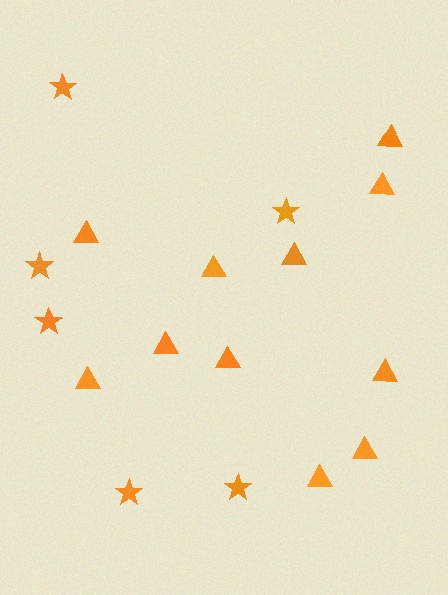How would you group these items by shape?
There are 2 groups: one group of stars (6) and one group of triangles (11).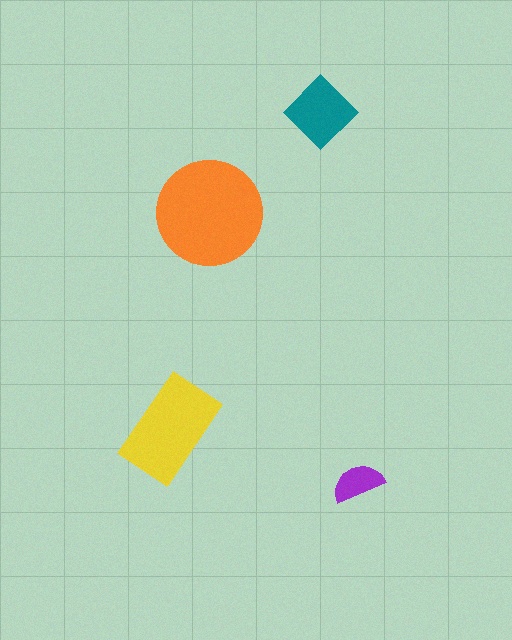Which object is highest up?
The teal diamond is topmost.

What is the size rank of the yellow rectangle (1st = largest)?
2nd.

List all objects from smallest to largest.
The purple semicircle, the teal diamond, the yellow rectangle, the orange circle.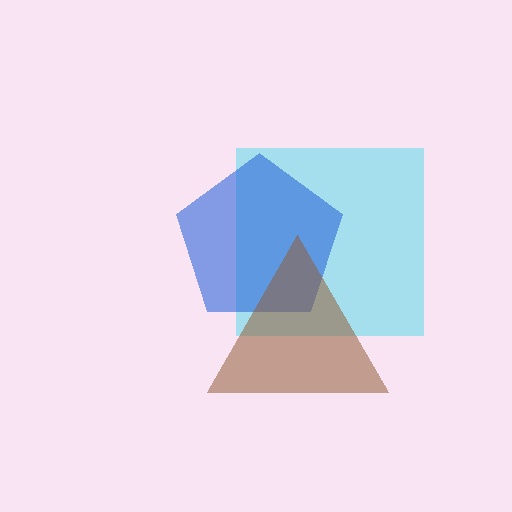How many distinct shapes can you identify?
There are 3 distinct shapes: a cyan square, a blue pentagon, a brown triangle.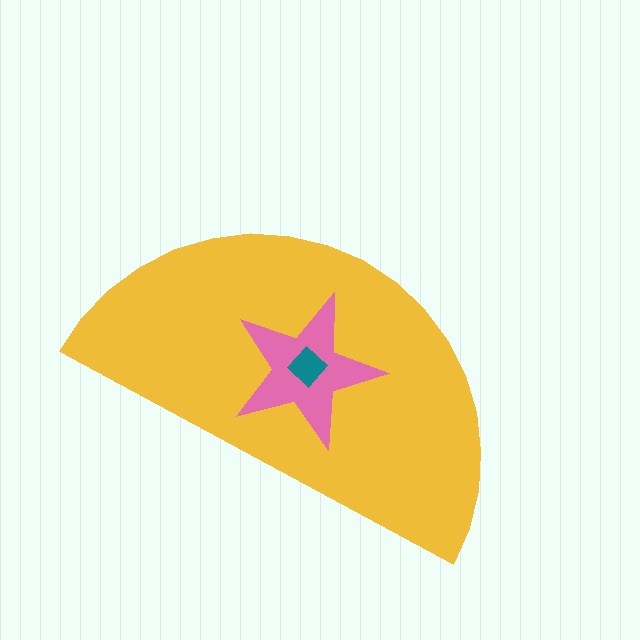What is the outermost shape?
The yellow semicircle.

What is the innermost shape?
The teal diamond.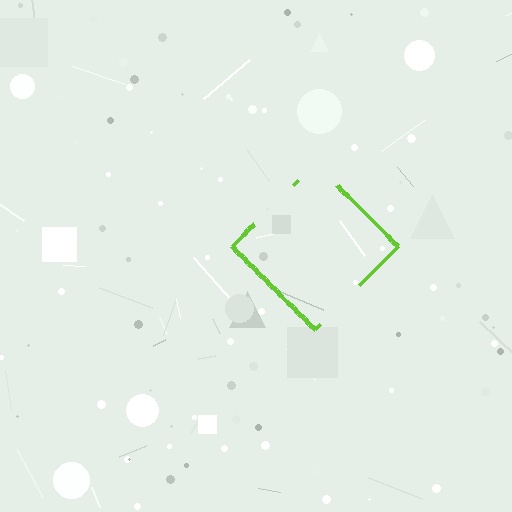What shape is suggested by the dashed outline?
The dashed outline suggests a diamond.